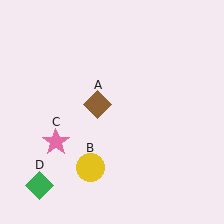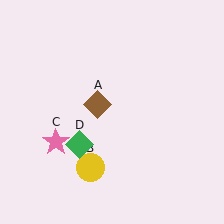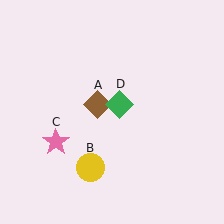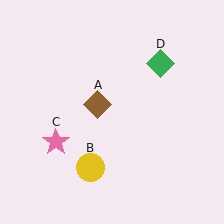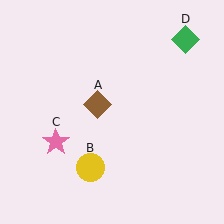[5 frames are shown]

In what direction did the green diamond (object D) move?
The green diamond (object D) moved up and to the right.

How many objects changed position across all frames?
1 object changed position: green diamond (object D).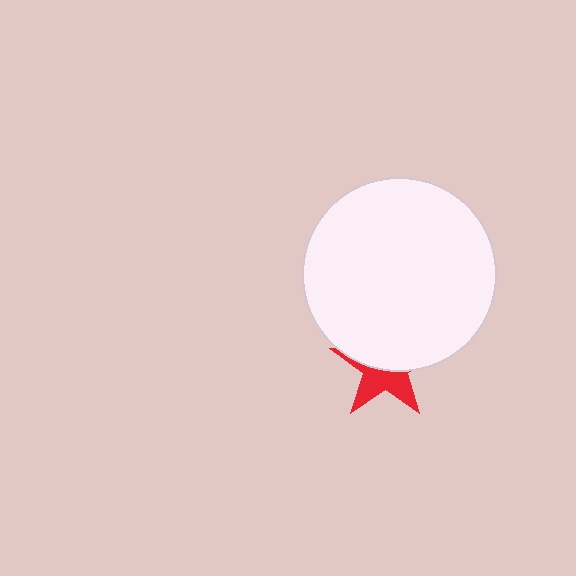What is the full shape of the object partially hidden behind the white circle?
The partially hidden object is a red star.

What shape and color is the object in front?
The object in front is a white circle.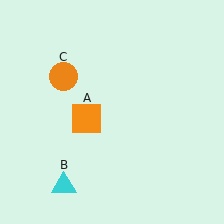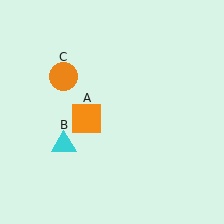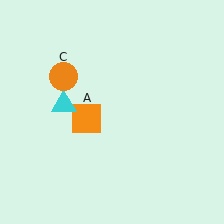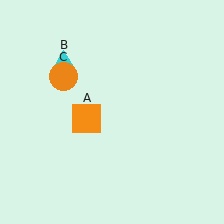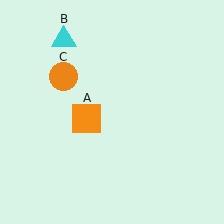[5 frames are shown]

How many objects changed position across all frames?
1 object changed position: cyan triangle (object B).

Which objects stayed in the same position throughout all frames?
Orange square (object A) and orange circle (object C) remained stationary.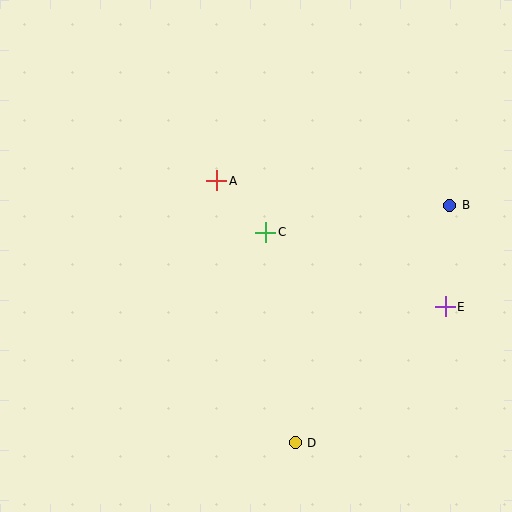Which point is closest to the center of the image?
Point C at (266, 232) is closest to the center.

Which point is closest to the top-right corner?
Point B is closest to the top-right corner.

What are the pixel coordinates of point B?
Point B is at (450, 205).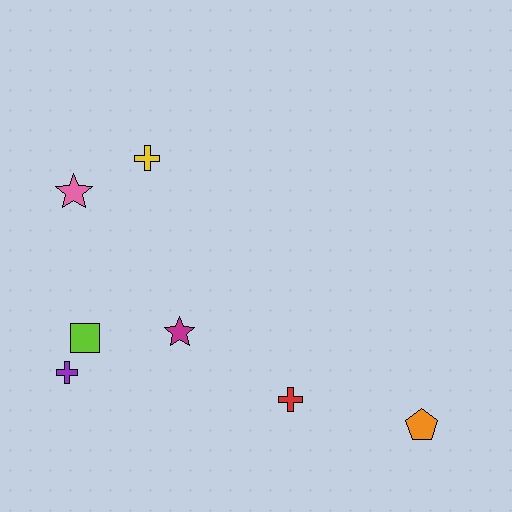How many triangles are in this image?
There are no triangles.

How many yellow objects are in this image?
There is 1 yellow object.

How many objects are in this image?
There are 7 objects.